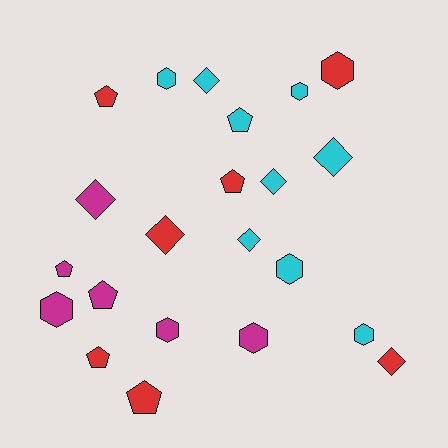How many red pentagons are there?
There are 4 red pentagons.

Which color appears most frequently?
Cyan, with 9 objects.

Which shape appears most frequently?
Hexagon, with 8 objects.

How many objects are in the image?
There are 22 objects.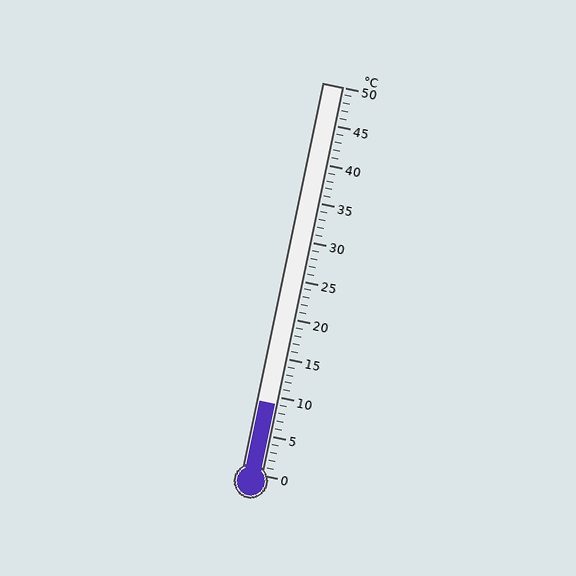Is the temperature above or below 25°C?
The temperature is below 25°C.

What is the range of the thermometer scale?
The thermometer scale ranges from 0°C to 50°C.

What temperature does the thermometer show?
The thermometer shows approximately 9°C.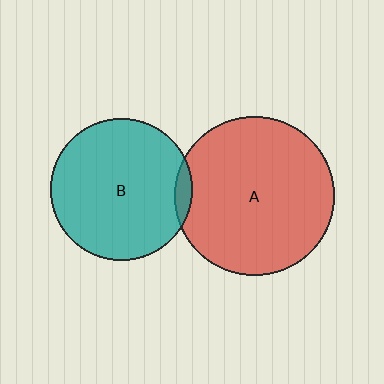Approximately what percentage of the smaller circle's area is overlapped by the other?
Approximately 5%.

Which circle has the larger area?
Circle A (red).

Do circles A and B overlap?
Yes.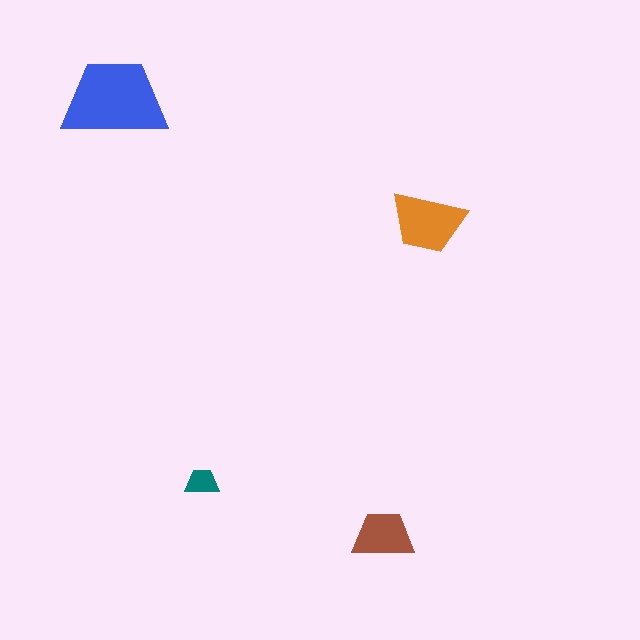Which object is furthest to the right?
The orange trapezoid is rightmost.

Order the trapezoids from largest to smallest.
the blue one, the orange one, the brown one, the teal one.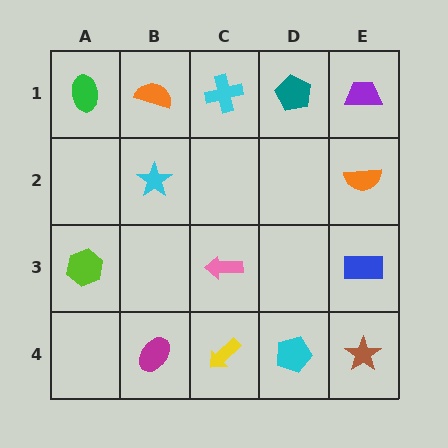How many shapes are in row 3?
3 shapes.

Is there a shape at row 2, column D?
No, that cell is empty.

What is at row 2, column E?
An orange semicircle.